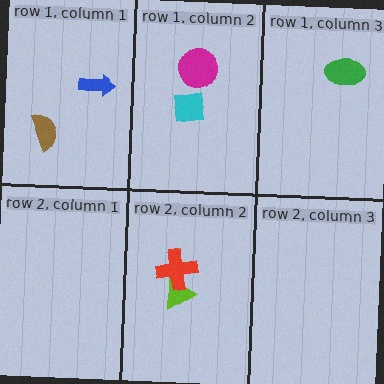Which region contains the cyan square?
The row 1, column 2 region.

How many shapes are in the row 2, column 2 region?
2.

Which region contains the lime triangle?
The row 2, column 2 region.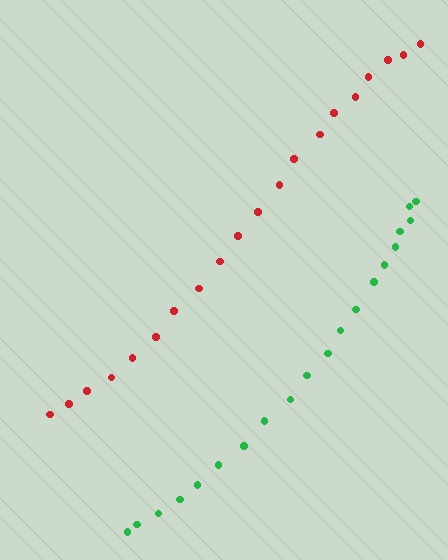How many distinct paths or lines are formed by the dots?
There are 2 distinct paths.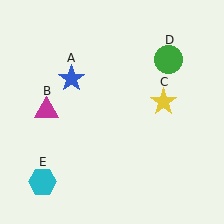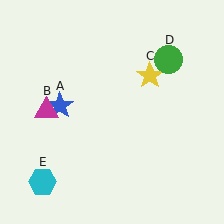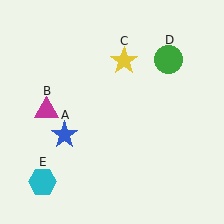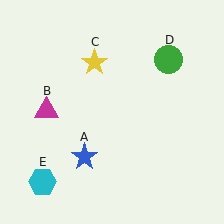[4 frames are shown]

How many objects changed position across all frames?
2 objects changed position: blue star (object A), yellow star (object C).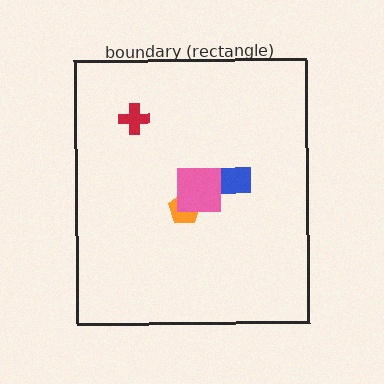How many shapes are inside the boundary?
4 inside, 0 outside.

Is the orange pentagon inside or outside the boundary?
Inside.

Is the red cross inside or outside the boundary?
Inside.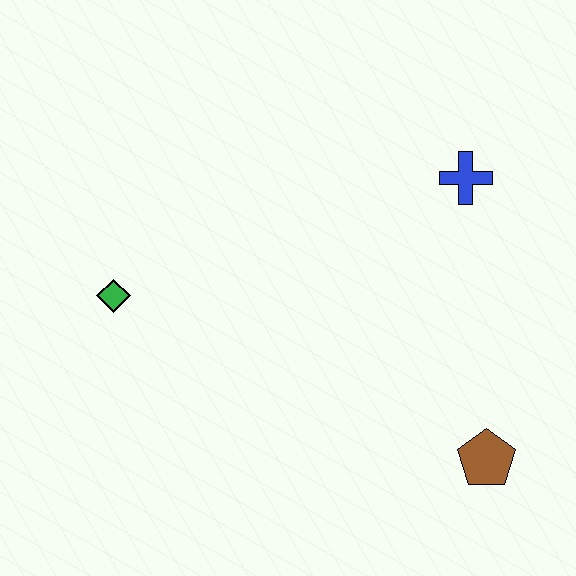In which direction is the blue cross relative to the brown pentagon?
The blue cross is above the brown pentagon.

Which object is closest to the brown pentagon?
The blue cross is closest to the brown pentagon.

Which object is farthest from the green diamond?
The brown pentagon is farthest from the green diamond.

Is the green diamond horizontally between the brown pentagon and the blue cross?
No